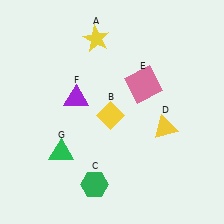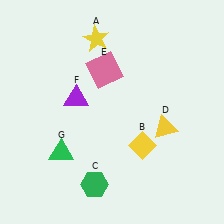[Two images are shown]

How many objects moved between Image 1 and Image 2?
2 objects moved between the two images.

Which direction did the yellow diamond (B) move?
The yellow diamond (B) moved right.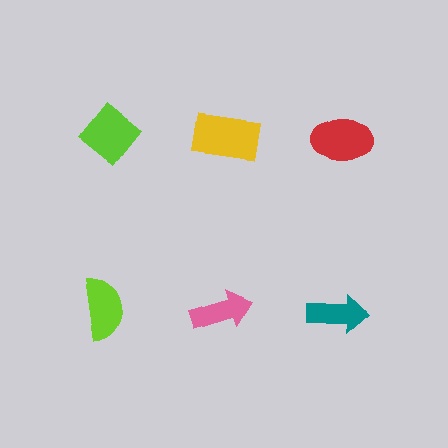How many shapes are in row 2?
3 shapes.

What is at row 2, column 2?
A pink arrow.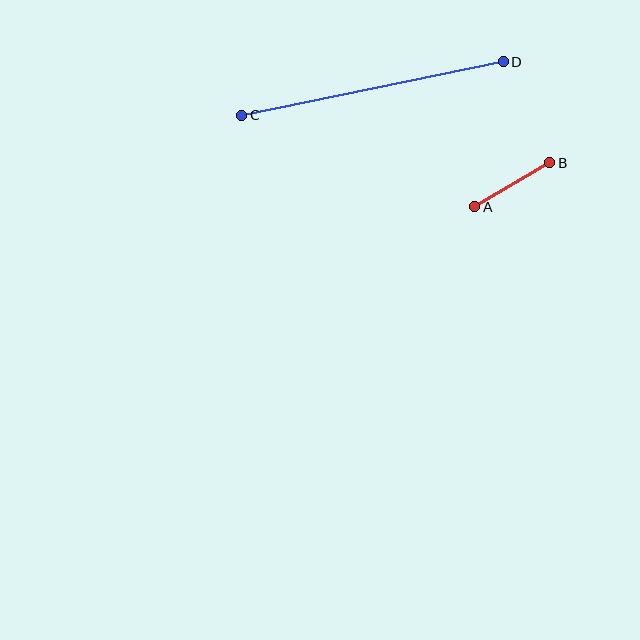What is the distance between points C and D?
The distance is approximately 267 pixels.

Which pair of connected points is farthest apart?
Points C and D are farthest apart.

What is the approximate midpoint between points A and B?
The midpoint is at approximately (512, 184) pixels.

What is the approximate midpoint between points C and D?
The midpoint is at approximately (372, 89) pixels.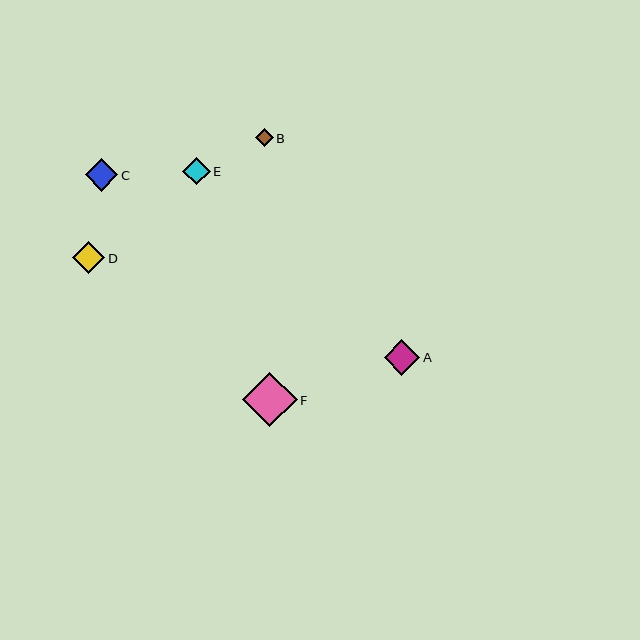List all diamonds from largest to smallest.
From largest to smallest: F, A, C, D, E, B.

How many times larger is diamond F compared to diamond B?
Diamond F is approximately 3.0 times the size of diamond B.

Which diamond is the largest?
Diamond F is the largest with a size of approximately 55 pixels.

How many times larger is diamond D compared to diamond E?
Diamond D is approximately 1.2 times the size of diamond E.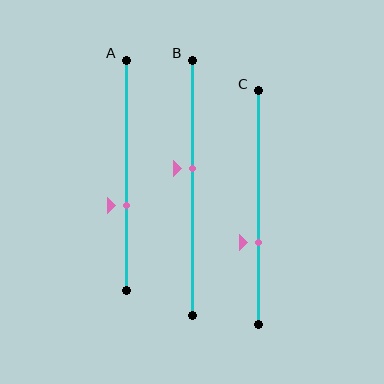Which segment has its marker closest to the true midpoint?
Segment B has its marker closest to the true midpoint.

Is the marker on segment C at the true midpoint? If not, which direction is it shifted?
No, the marker on segment C is shifted downward by about 15% of the segment length.